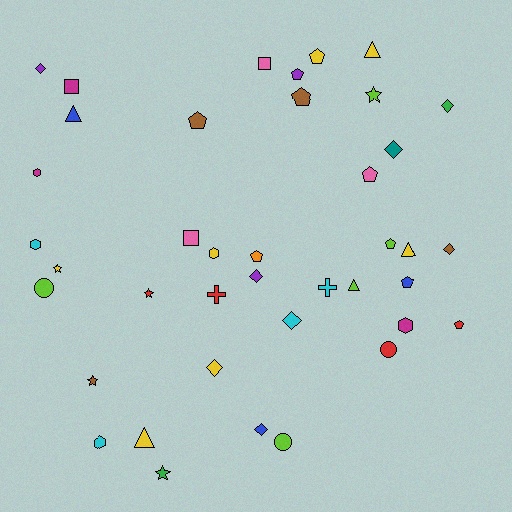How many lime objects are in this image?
There are 5 lime objects.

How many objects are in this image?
There are 40 objects.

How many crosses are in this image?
There are 2 crosses.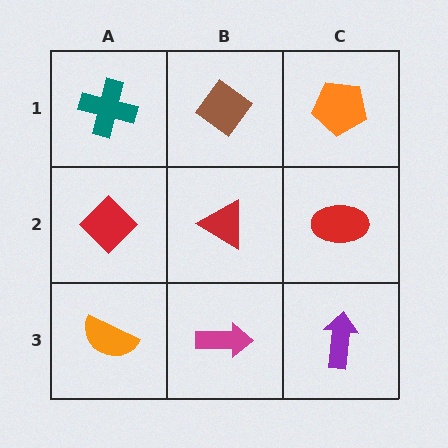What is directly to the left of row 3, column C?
A magenta arrow.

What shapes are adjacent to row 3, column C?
A red ellipse (row 2, column C), a magenta arrow (row 3, column B).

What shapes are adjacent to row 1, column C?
A red ellipse (row 2, column C), a brown diamond (row 1, column B).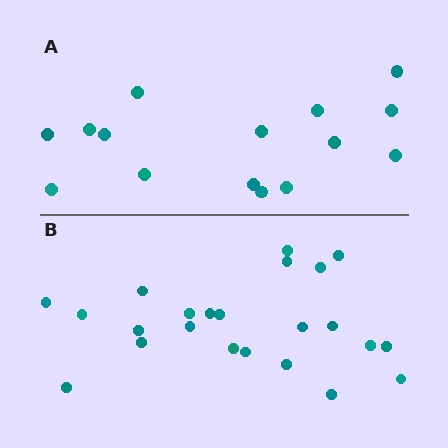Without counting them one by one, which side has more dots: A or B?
Region B (the bottom region) has more dots.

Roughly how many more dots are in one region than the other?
Region B has roughly 8 or so more dots than region A.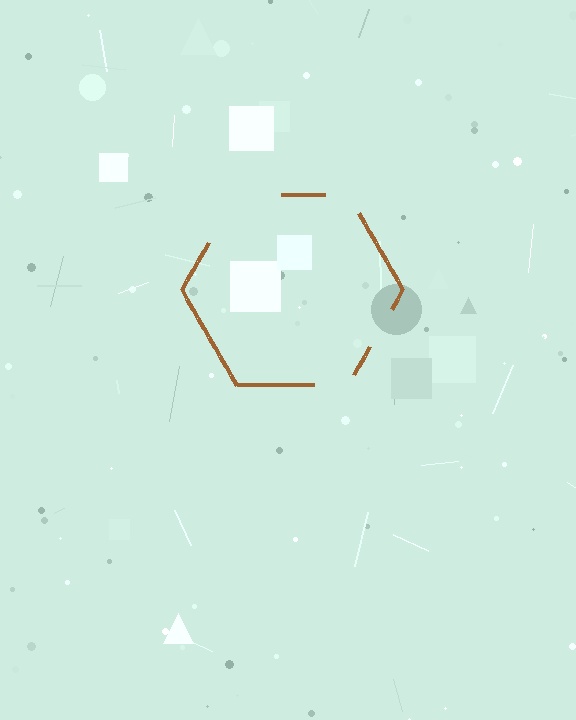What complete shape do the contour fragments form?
The contour fragments form a hexagon.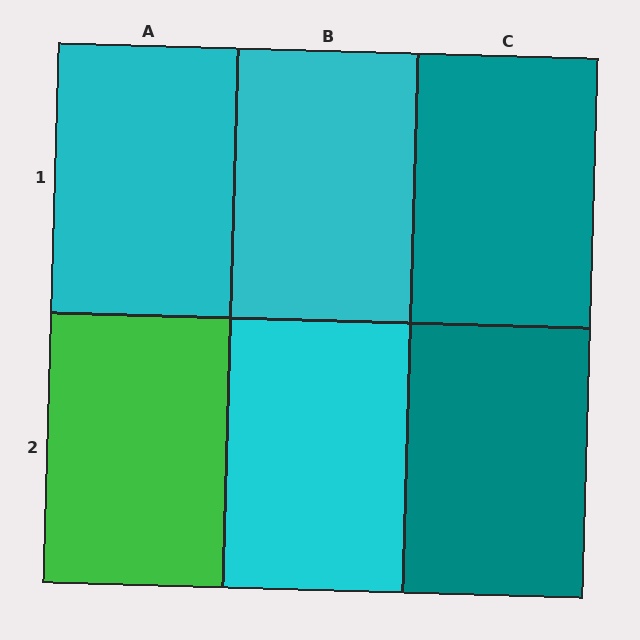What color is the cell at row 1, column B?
Cyan.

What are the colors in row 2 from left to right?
Green, cyan, teal.